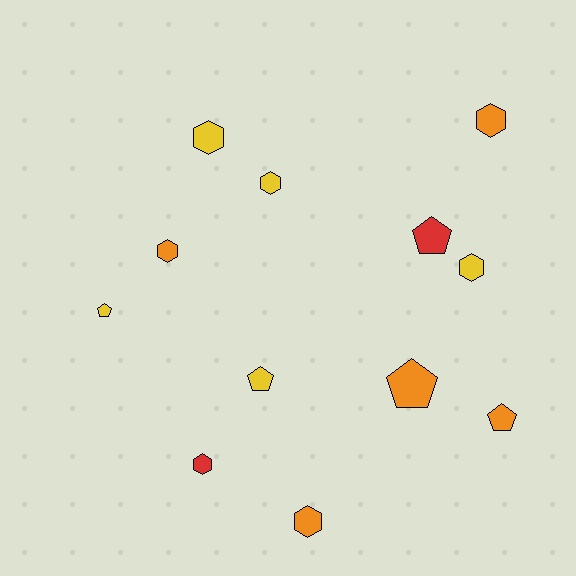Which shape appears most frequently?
Hexagon, with 7 objects.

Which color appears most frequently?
Orange, with 5 objects.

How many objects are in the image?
There are 12 objects.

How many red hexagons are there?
There is 1 red hexagon.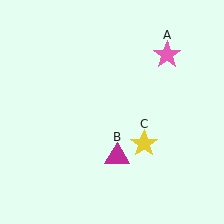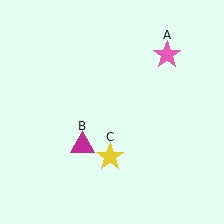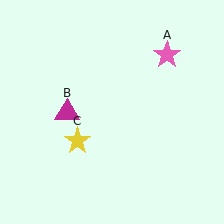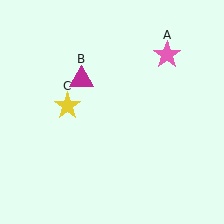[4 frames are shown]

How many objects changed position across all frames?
2 objects changed position: magenta triangle (object B), yellow star (object C).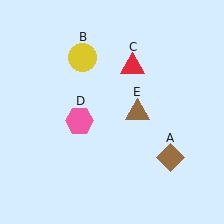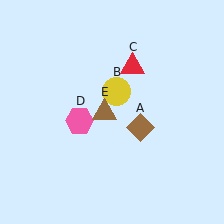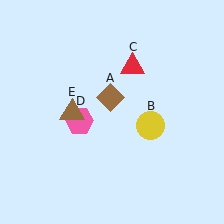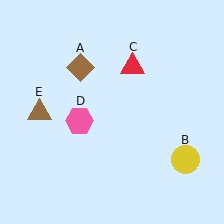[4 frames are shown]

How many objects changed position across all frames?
3 objects changed position: brown diamond (object A), yellow circle (object B), brown triangle (object E).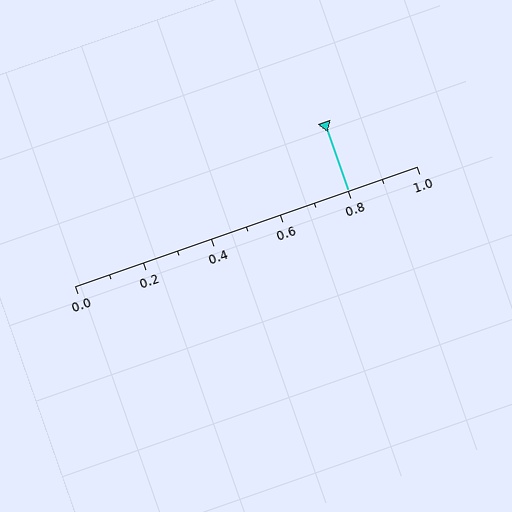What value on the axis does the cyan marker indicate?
The marker indicates approximately 0.8.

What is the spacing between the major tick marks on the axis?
The major ticks are spaced 0.2 apart.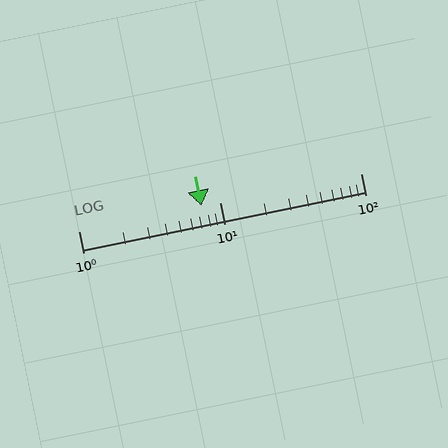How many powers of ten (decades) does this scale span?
The scale spans 2 decades, from 1 to 100.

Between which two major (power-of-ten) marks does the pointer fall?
The pointer is between 1 and 10.